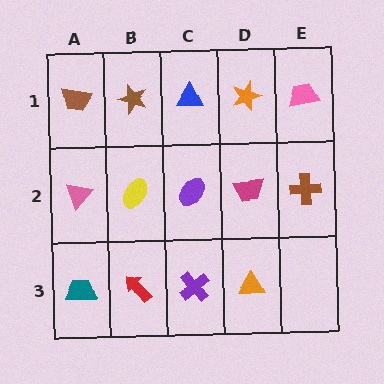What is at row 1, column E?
A pink trapezoid.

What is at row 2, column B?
A yellow ellipse.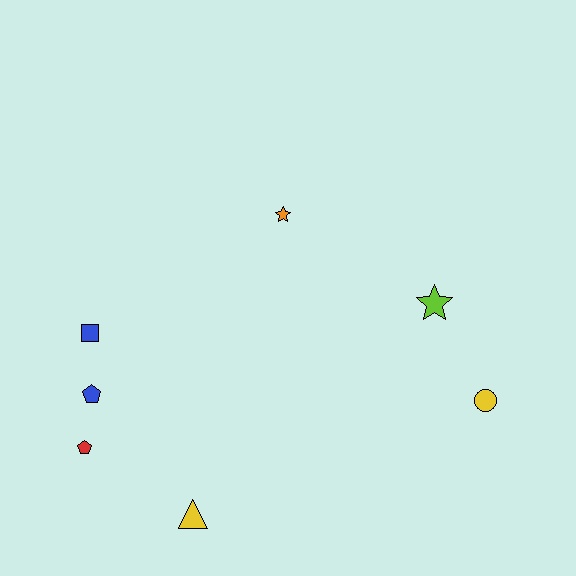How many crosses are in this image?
There are no crosses.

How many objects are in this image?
There are 7 objects.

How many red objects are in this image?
There is 1 red object.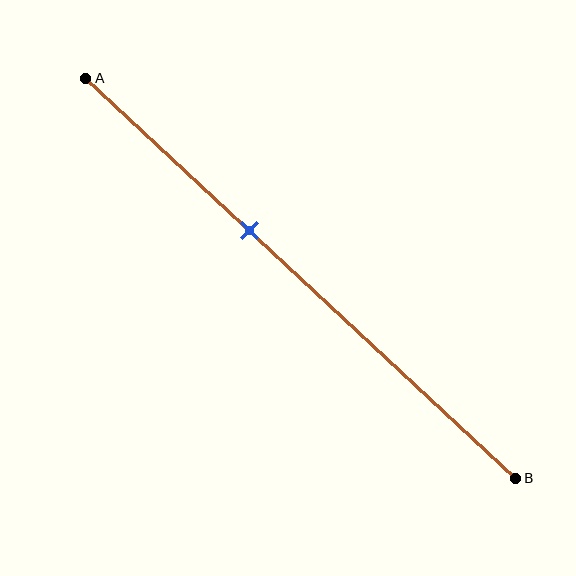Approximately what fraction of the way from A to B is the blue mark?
The blue mark is approximately 40% of the way from A to B.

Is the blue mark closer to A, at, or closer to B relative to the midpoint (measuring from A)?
The blue mark is closer to point A than the midpoint of segment AB.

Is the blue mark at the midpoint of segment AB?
No, the mark is at about 40% from A, not at the 50% midpoint.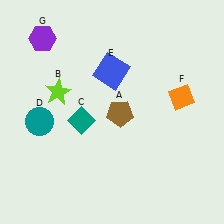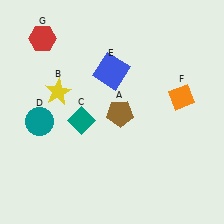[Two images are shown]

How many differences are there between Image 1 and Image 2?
There are 2 differences between the two images.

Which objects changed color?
B changed from lime to yellow. G changed from purple to red.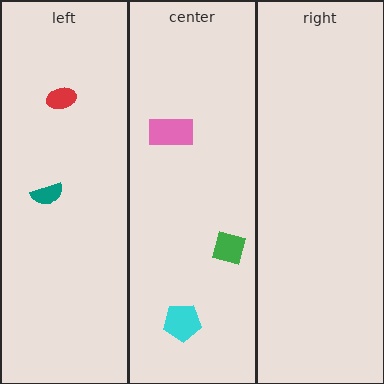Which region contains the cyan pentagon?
The center region.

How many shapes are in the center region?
3.